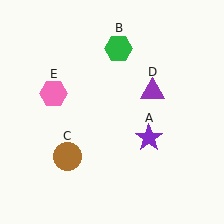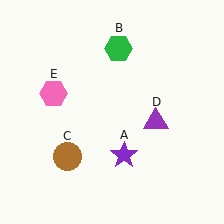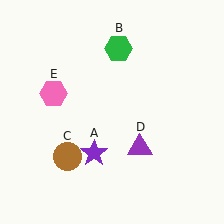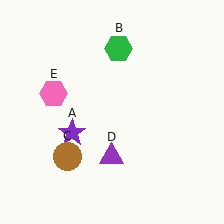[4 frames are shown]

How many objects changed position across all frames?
2 objects changed position: purple star (object A), purple triangle (object D).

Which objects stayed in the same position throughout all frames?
Green hexagon (object B) and brown circle (object C) and pink hexagon (object E) remained stationary.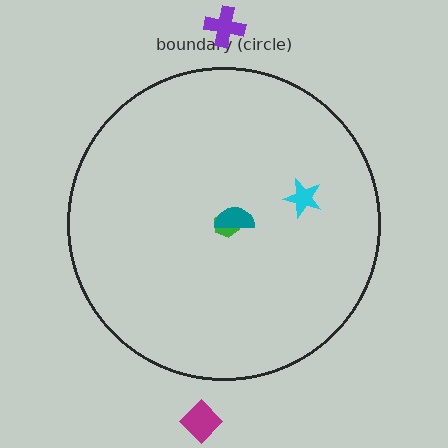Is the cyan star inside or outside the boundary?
Inside.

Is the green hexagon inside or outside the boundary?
Inside.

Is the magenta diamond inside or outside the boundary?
Outside.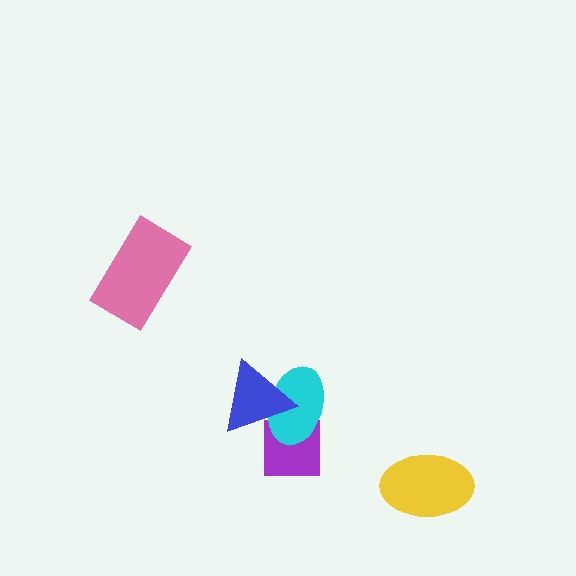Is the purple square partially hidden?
Yes, it is partially covered by another shape.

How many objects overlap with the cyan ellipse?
2 objects overlap with the cyan ellipse.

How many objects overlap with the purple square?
2 objects overlap with the purple square.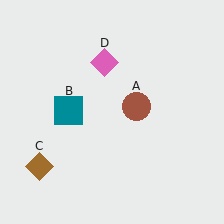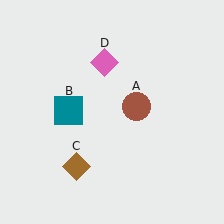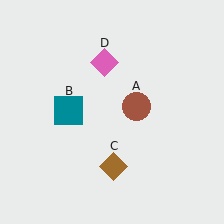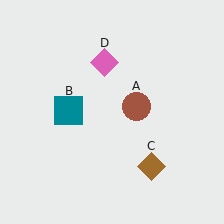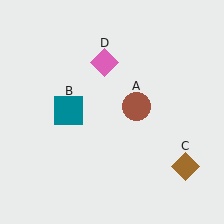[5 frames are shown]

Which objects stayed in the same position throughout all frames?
Brown circle (object A) and teal square (object B) and pink diamond (object D) remained stationary.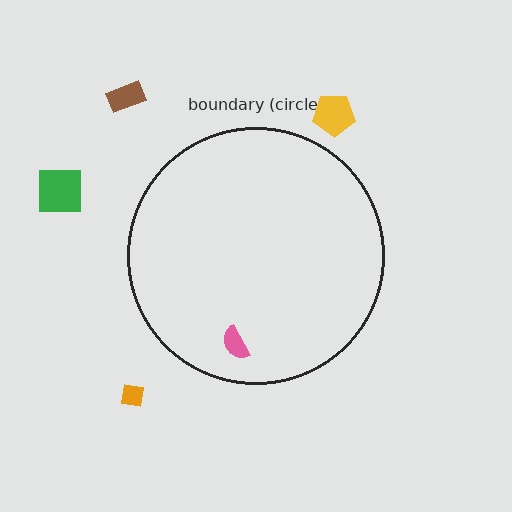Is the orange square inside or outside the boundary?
Outside.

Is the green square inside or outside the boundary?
Outside.